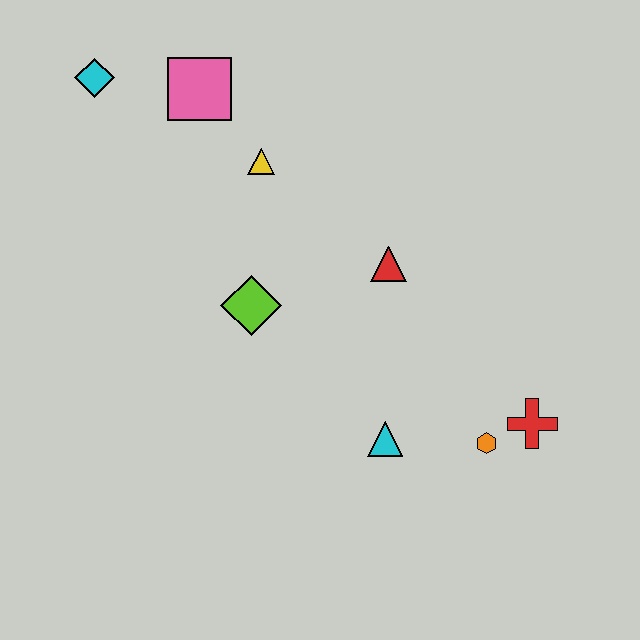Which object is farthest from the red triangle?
The cyan diamond is farthest from the red triangle.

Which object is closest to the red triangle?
The lime diamond is closest to the red triangle.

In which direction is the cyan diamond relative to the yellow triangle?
The cyan diamond is to the left of the yellow triangle.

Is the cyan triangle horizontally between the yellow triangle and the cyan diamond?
No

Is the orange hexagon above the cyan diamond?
No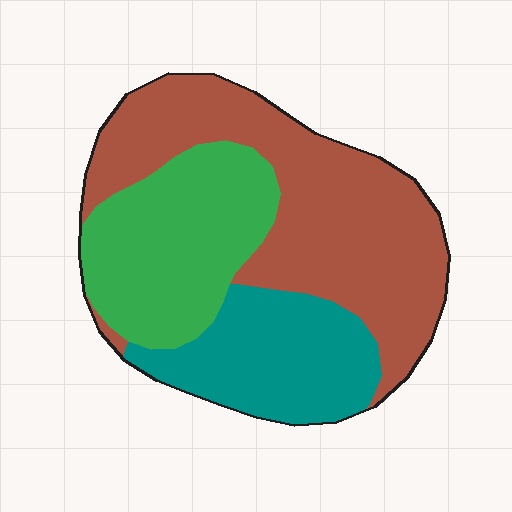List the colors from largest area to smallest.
From largest to smallest: brown, green, teal.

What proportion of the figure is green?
Green covers roughly 30% of the figure.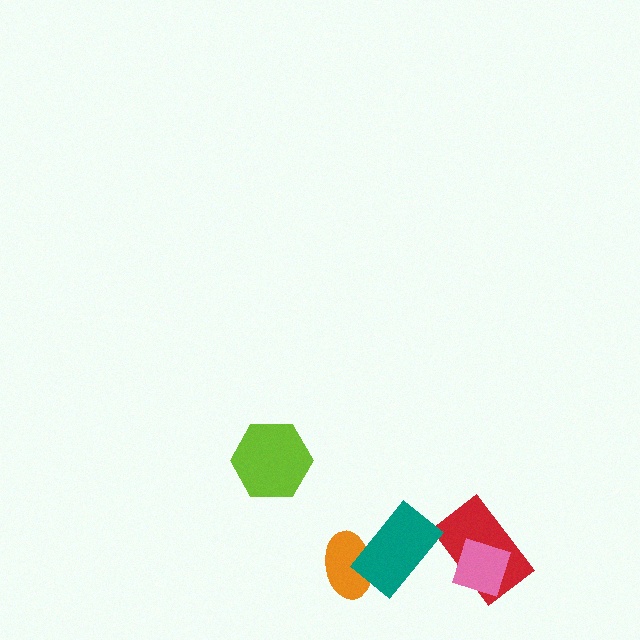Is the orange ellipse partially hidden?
Yes, it is partially covered by another shape.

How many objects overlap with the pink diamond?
1 object overlaps with the pink diamond.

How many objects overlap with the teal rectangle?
1 object overlaps with the teal rectangle.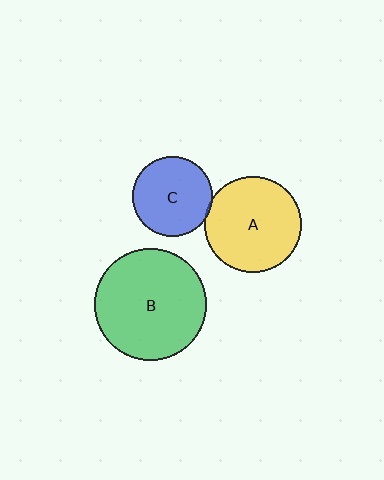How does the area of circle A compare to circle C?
Approximately 1.4 times.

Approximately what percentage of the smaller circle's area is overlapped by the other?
Approximately 5%.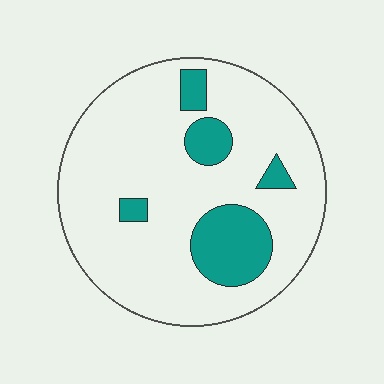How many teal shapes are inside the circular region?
5.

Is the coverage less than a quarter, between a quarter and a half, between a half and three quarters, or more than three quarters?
Less than a quarter.